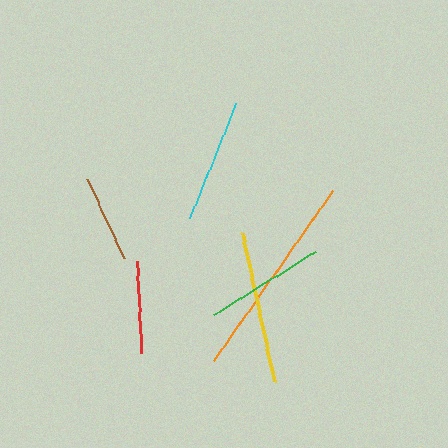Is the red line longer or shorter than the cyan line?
The cyan line is longer than the red line.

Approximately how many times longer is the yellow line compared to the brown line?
The yellow line is approximately 1.7 times the length of the brown line.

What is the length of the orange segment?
The orange segment is approximately 207 pixels long.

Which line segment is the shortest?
The brown line is the shortest at approximately 87 pixels.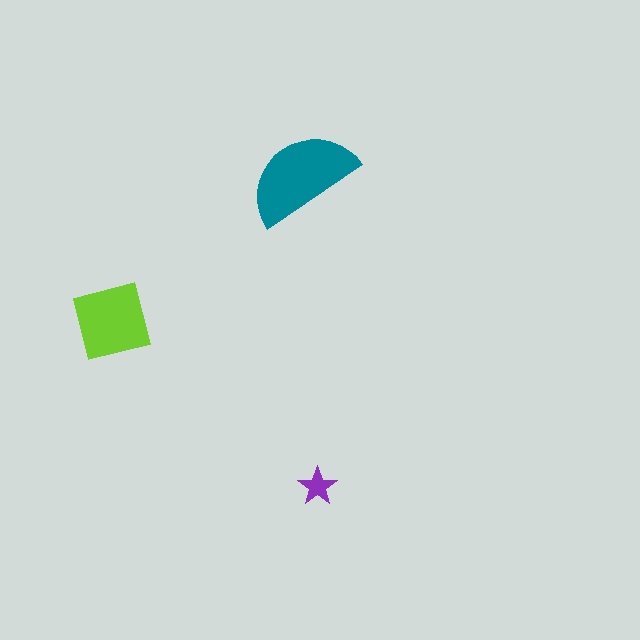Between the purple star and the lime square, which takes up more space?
The lime square.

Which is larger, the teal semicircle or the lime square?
The teal semicircle.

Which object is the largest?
The teal semicircle.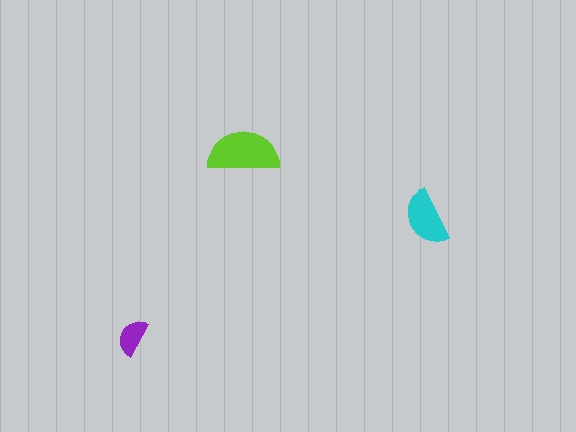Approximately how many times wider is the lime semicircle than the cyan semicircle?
About 1.5 times wider.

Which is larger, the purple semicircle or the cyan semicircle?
The cyan one.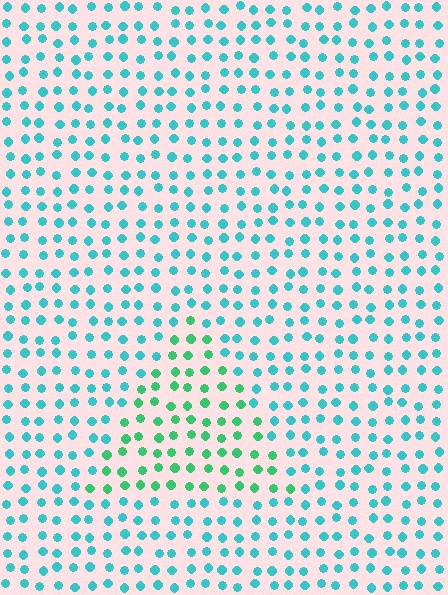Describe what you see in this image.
The image is filled with small cyan elements in a uniform arrangement. A triangle-shaped region is visible where the elements are tinted to a slightly different hue, forming a subtle color boundary.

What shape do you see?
I see a triangle.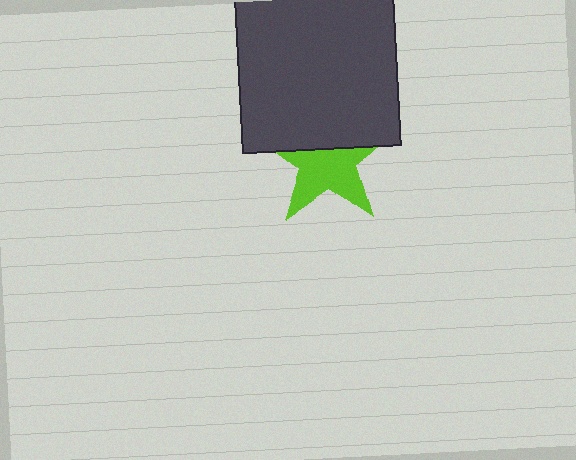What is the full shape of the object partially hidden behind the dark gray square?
The partially hidden object is a lime star.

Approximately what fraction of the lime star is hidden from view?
Roughly 41% of the lime star is hidden behind the dark gray square.